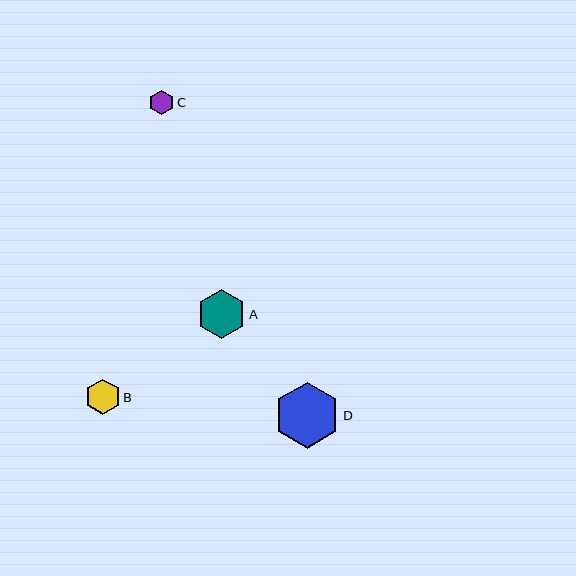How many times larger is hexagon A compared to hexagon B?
Hexagon A is approximately 1.4 times the size of hexagon B.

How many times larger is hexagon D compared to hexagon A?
Hexagon D is approximately 1.3 times the size of hexagon A.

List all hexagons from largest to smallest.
From largest to smallest: D, A, B, C.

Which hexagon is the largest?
Hexagon D is the largest with a size of approximately 66 pixels.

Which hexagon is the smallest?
Hexagon C is the smallest with a size of approximately 25 pixels.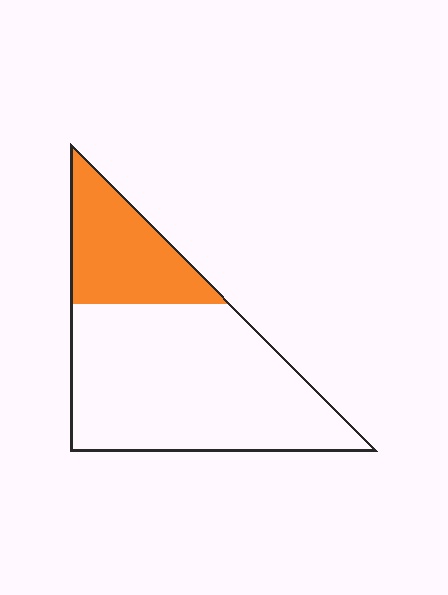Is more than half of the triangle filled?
No.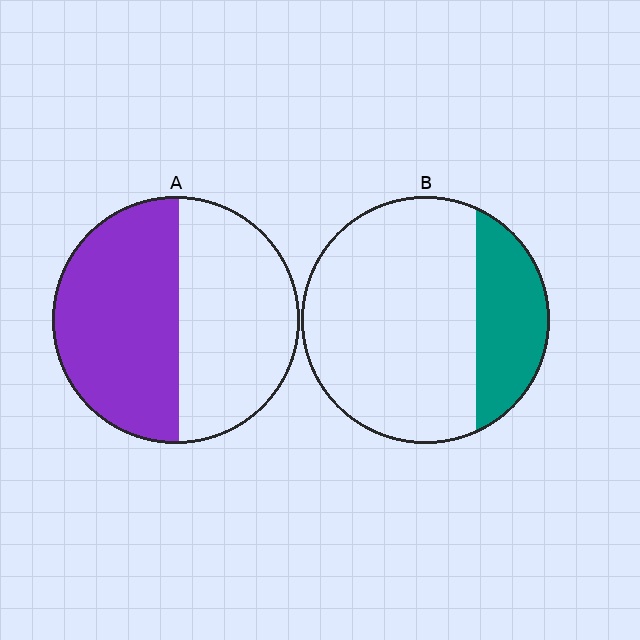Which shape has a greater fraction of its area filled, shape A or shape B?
Shape A.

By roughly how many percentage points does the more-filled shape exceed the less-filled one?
By roughly 25 percentage points (A over B).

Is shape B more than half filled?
No.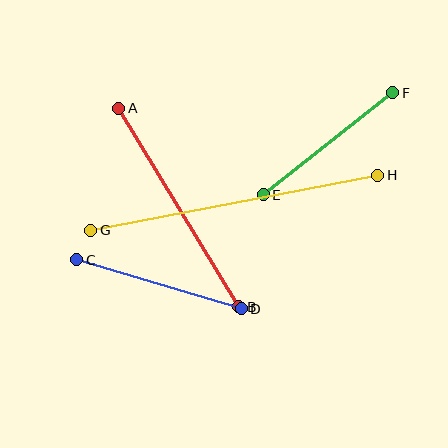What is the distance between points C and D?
The distance is approximately 172 pixels.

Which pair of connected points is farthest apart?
Points G and H are farthest apart.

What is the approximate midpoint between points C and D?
The midpoint is at approximately (159, 284) pixels.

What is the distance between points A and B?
The distance is approximately 232 pixels.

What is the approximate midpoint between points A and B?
The midpoint is at approximately (179, 207) pixels.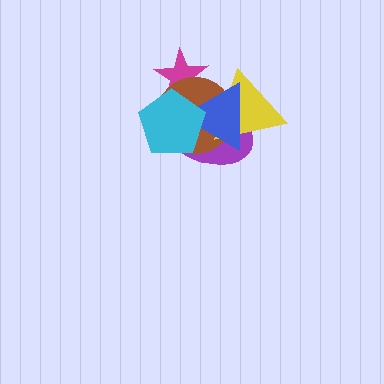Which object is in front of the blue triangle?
The cyan pentagon is in front of the blue triangle.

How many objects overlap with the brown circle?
5 objects overlap with the brown circle.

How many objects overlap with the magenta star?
4 objects overlap with the magenta star.